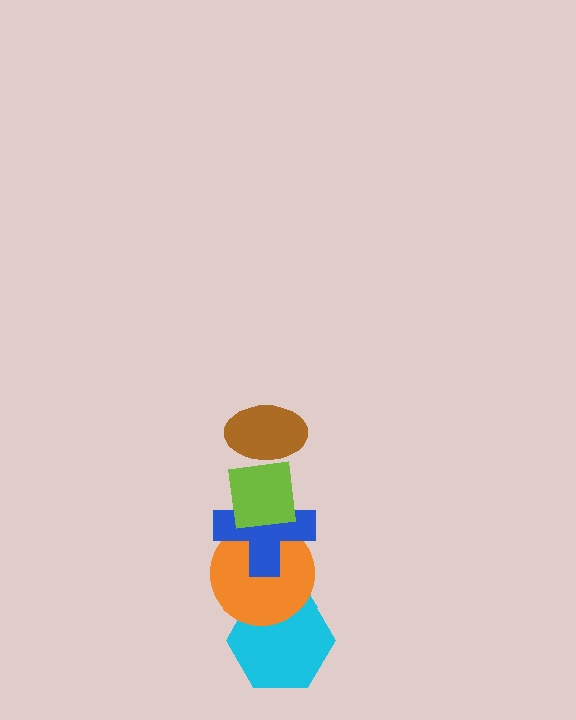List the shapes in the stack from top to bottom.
From top to bottom: the brown ellipse, the lime square, the blue cross, the orange circle, the cyan hexagon.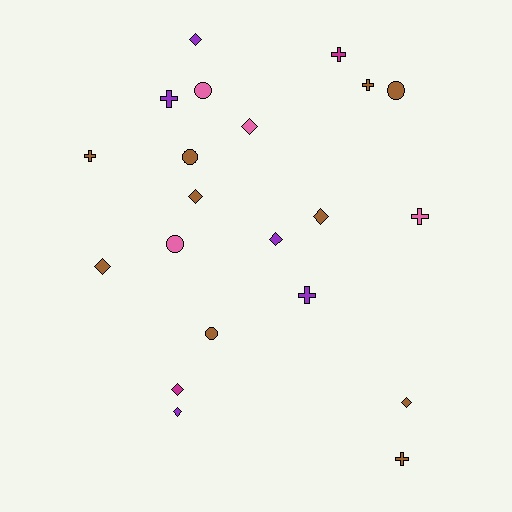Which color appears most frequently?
Brown, with 10 objects.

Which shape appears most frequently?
Diamond, with 9 objects.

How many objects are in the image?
There are 21 objects.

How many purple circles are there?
There are no purple circles.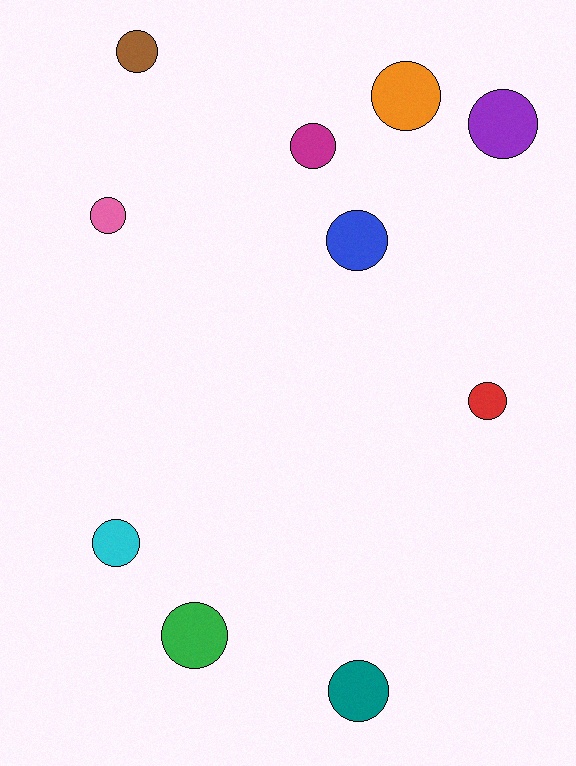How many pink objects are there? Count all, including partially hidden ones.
There is 1 pink object.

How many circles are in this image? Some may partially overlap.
There are 10 circles.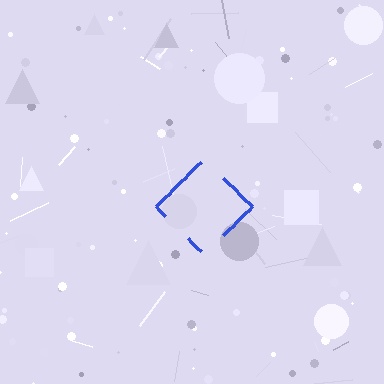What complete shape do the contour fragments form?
The contour fragments form a diamond.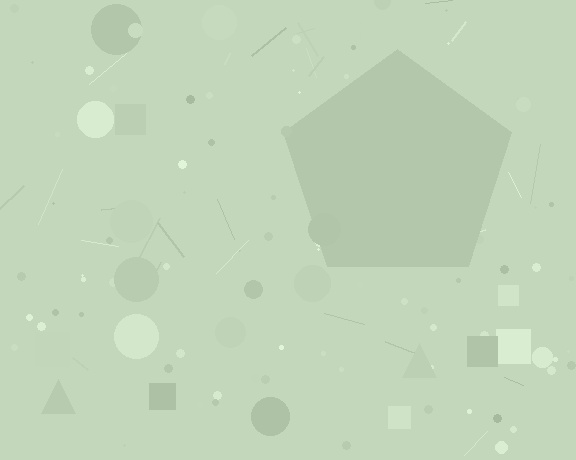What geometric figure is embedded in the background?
A pentagon is embedded in the background.